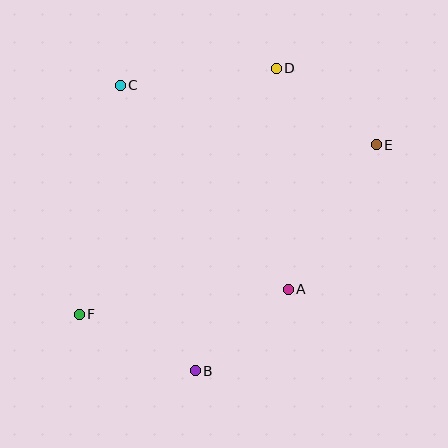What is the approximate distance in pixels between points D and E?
The distance between D and E is approximately 126 pixels.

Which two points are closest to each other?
Points A and B are closest to each other.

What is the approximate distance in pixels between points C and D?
The distance between C and D is approximately 157 pixels.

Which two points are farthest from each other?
Points E and F are farthest from each other.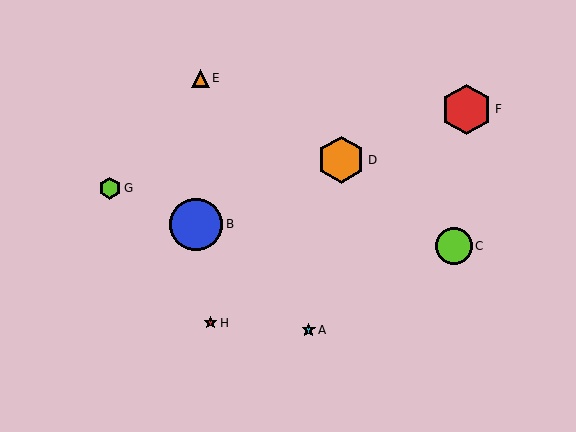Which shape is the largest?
The blue circle (labeled B) is the largest.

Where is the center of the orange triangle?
The center of the orange triangle is at (200, 78).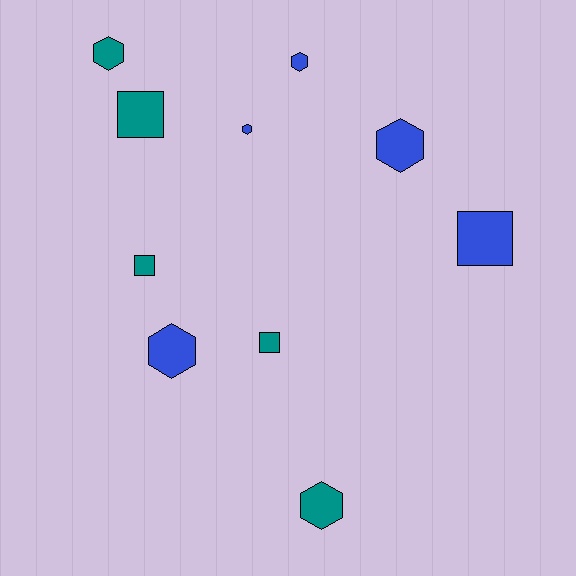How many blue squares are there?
There is 1 blue square.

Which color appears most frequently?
Teal, with 5 objects.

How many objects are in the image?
There are 10 objects.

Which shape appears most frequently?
Hexagon, with 6 objects.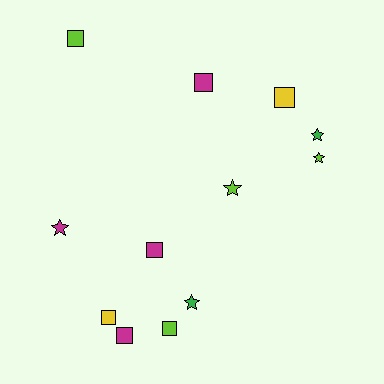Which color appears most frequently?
Magenta, with 4 objects.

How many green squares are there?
There are no green squares.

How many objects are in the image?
There are 12 objects.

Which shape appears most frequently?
Square, with 7 objects.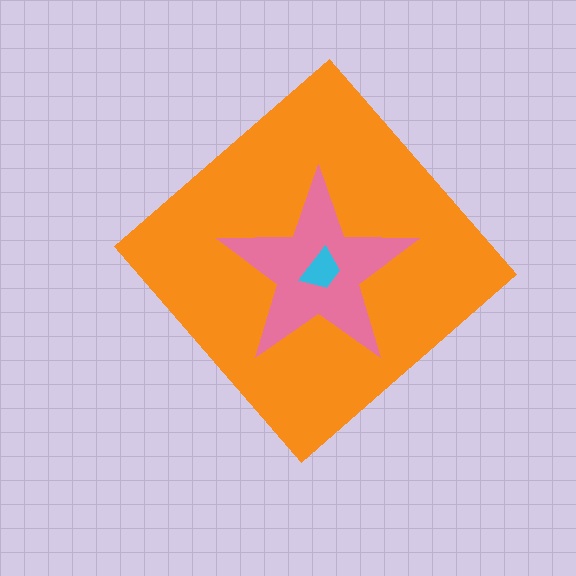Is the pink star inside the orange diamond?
Yes.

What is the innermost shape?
The cyan trapezoid.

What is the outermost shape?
The orange diamond.